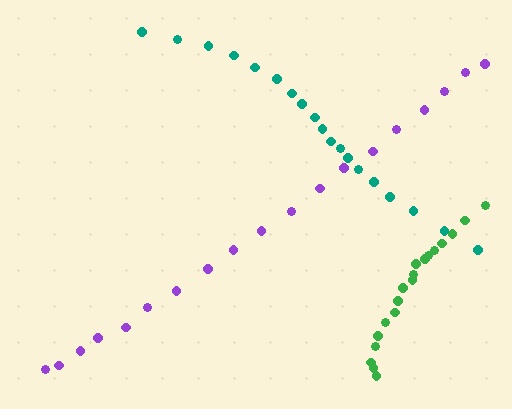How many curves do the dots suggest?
There are 3 distinct paths.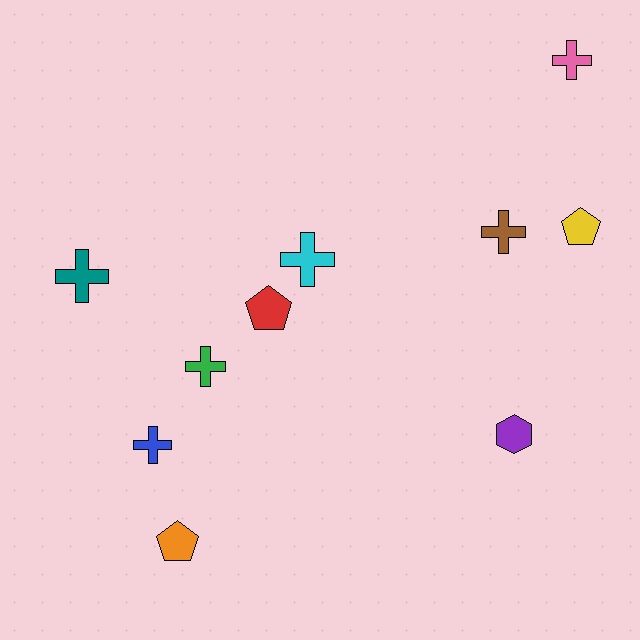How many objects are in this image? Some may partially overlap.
There are 10 objects.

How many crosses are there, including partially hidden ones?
There are 6 crosses.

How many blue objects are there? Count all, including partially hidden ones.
There is 1 blue object.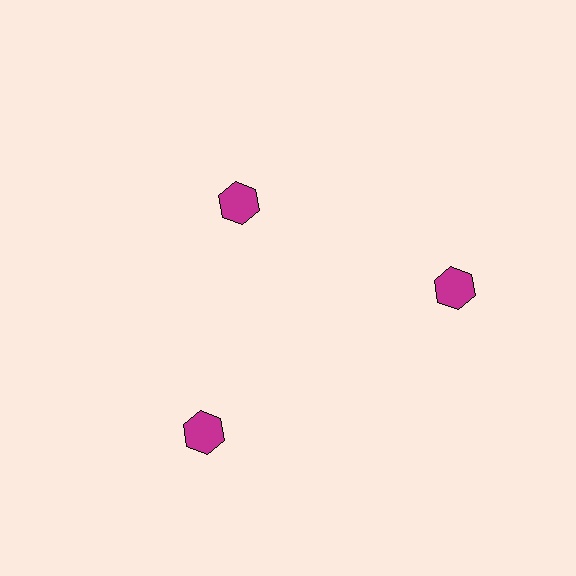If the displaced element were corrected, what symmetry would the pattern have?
It would have 3-fold rotational symmetry — the pattern would map onto itself every 120 degrees.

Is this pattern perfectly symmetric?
No. The 3 magenta hexagons are arranged in a ring, but one element near the 11 o'clock position is pulled inward toward the center, breaking the 3-fold rotational symmetry.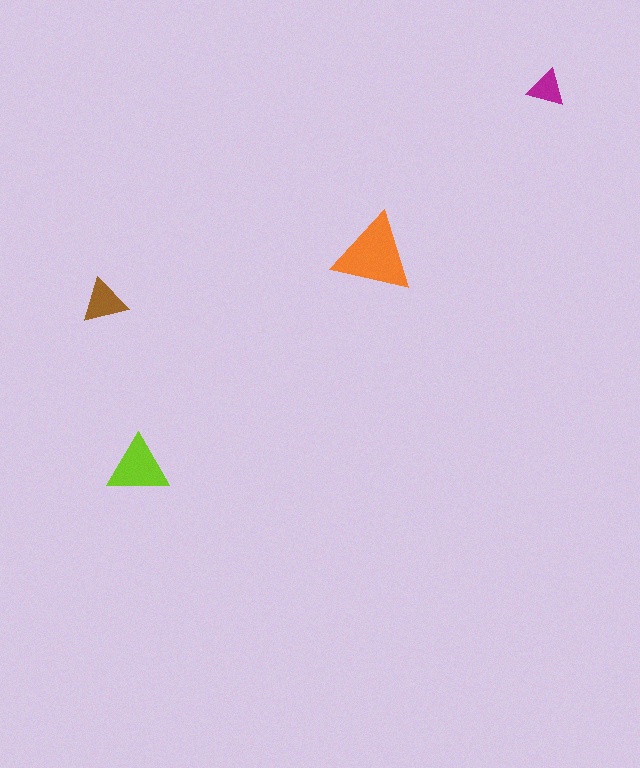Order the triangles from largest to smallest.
the orange one, the lime one, the brown one, the magenta one.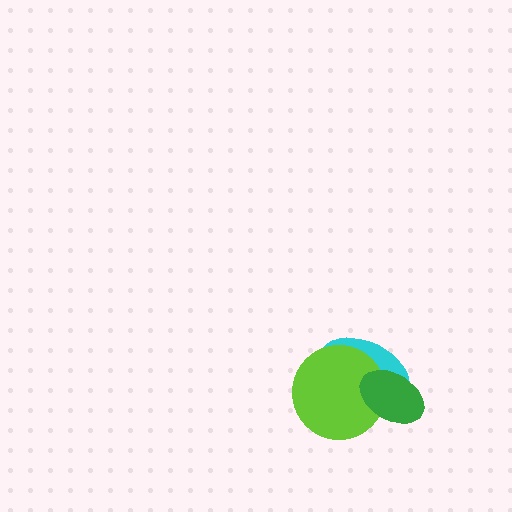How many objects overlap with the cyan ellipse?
2 objects overlap with the cyan ellipse.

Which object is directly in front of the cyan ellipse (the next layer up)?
The lime circle is directly in front of the cyan ellipse.